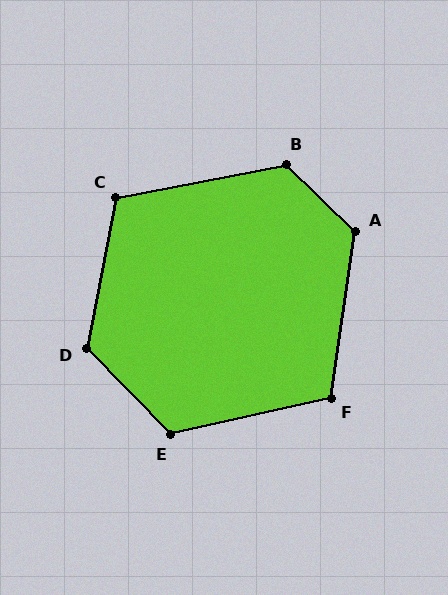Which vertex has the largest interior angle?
A, at approximately 126 degrees.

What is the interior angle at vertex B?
Approximately 125 degrees (obtuse).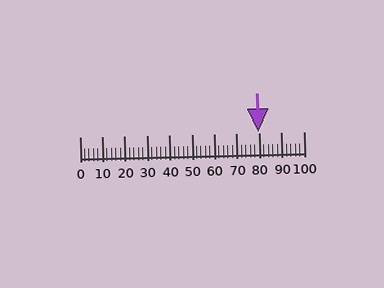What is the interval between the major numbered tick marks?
The major tick marks are spaced 10 units apart.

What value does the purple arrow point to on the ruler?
The purple arrow points to approximately 80.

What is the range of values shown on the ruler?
The ruler shows values from 0 to 100.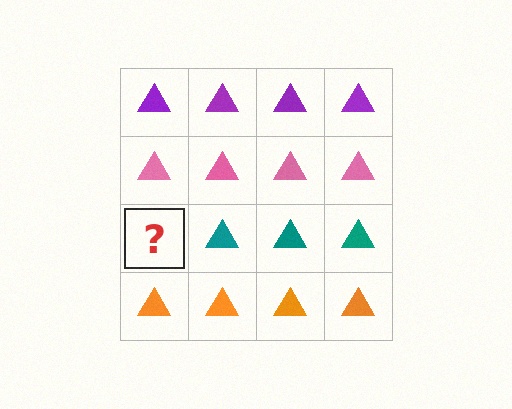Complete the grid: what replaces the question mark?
The question mark should be replaced with a teal triangle.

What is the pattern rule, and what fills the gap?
The rule is that each row has a consistent color. The gap should be filled with a teal triangle.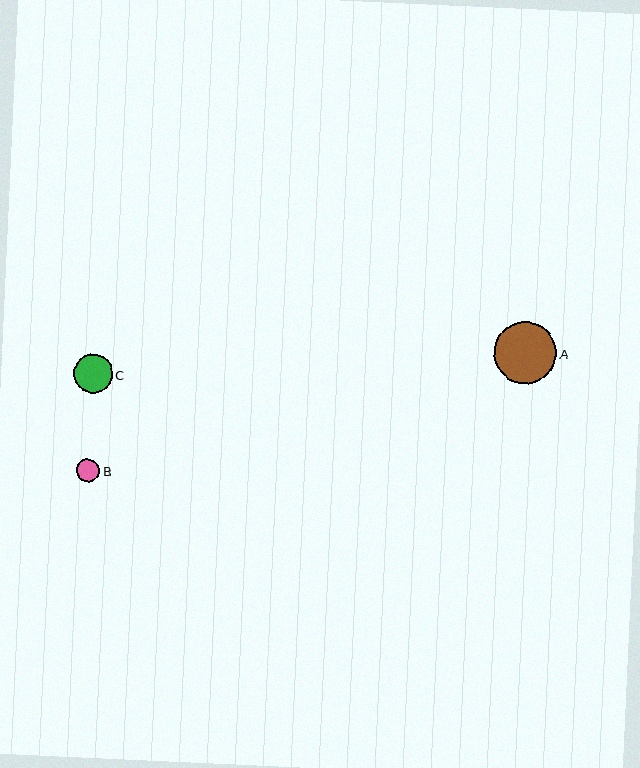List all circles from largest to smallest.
From largest to smallest: A, C, B.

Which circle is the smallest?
Circle B is the smallest with a size of approximately 23 pixels.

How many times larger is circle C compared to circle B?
Circle C is approximately 1.7 times the size of circle B.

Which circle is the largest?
Circle A is the largest with a size of approximately 62 pixels.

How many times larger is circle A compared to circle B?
Circle A is approximately 2.7 times the size of circle B.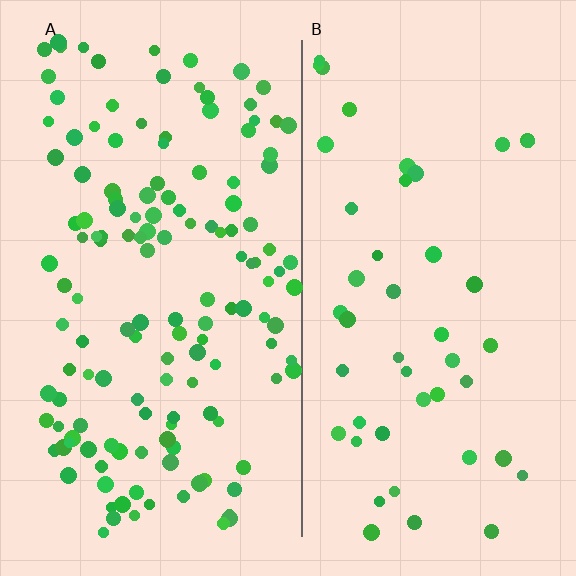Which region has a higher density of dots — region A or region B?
A (the left).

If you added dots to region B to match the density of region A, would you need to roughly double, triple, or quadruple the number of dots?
Approximately triple.